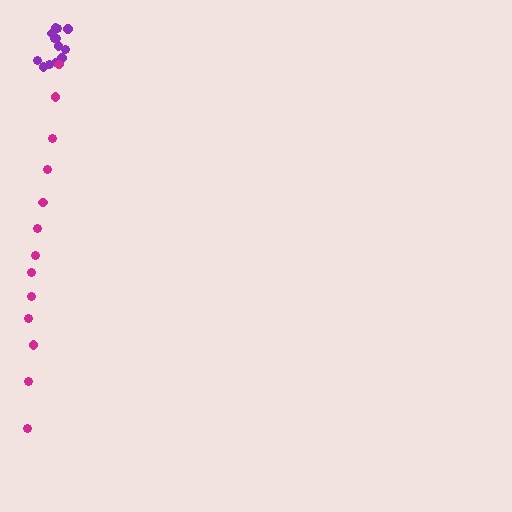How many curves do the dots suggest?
There are 2 distinct paths.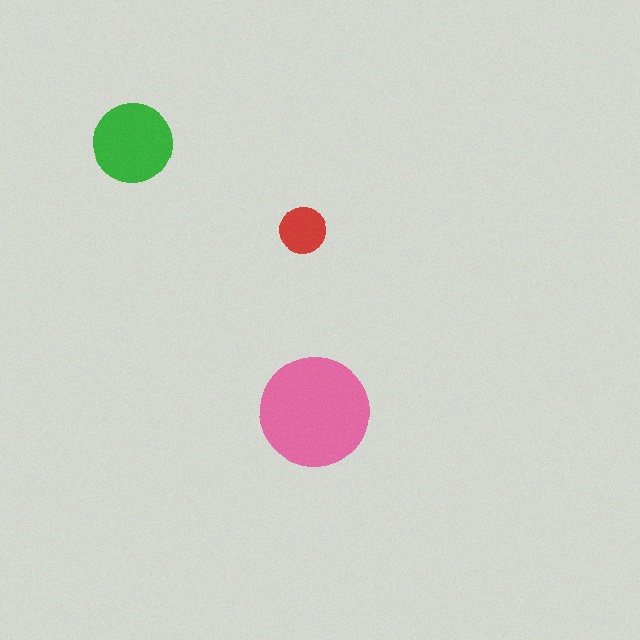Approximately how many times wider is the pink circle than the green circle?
About 1.5 times wider.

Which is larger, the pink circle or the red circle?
The pink one.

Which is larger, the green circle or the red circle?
The green one.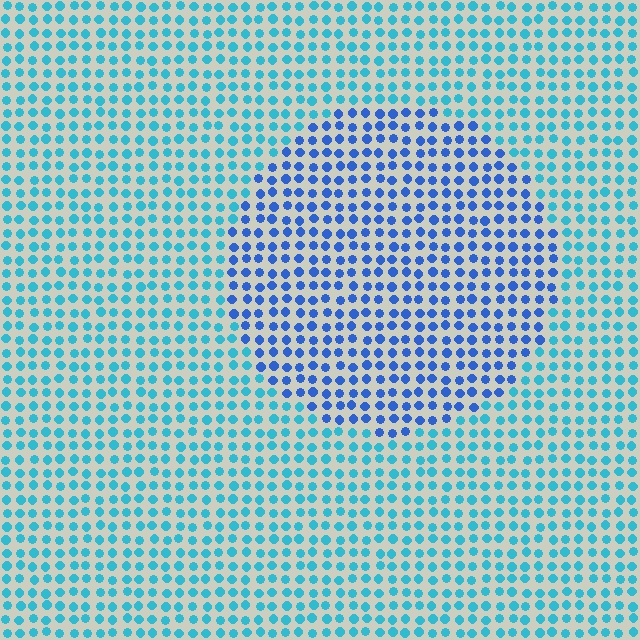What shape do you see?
I see a circle.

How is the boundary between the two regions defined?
The boundary is defined purely by a slight shift in hue (about 33 degrees). Spacing, size, and orientation are identical on both sides.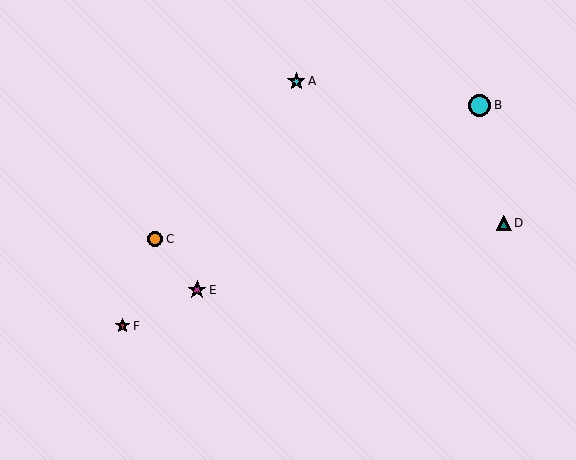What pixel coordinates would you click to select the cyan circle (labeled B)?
Click at (480, 105) to select the cyan circle B.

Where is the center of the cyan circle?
The center of the cyan circle is at (480, 105).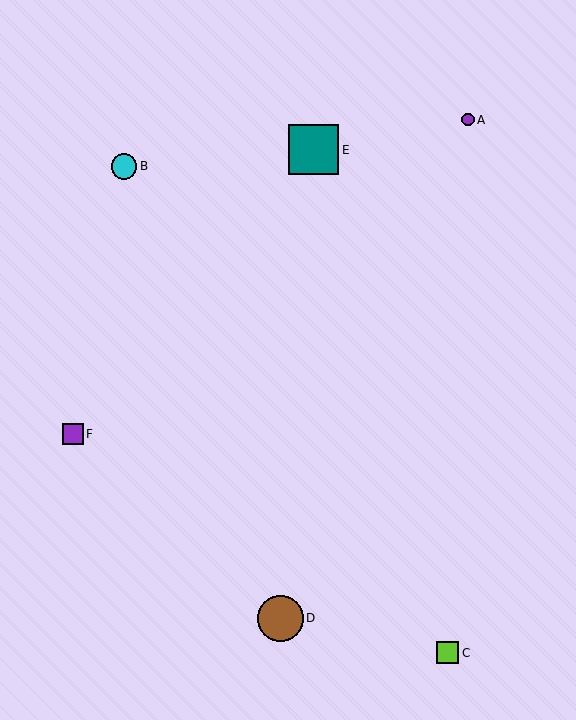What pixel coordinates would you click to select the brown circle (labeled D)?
Click at (280, 618) to select the brown circle D.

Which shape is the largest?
The teal square (labeled E) is the largest.